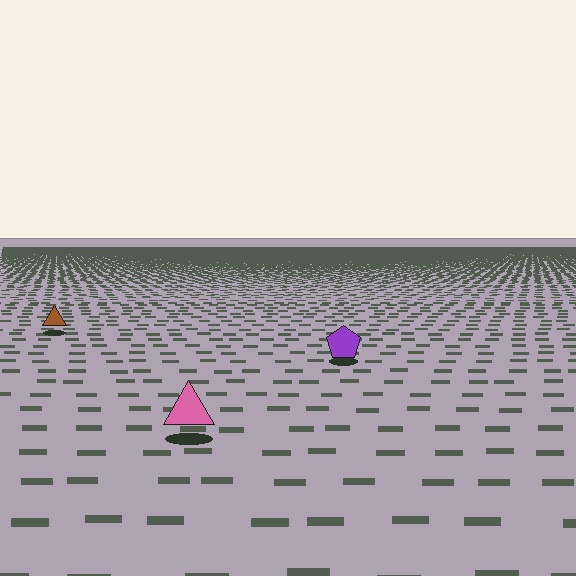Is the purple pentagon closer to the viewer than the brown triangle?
Yes. The purple pentagon is closer — you can tell from the texture gradient: the ground texture is coarser near it.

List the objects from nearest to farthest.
From nearest to farthest: the pink triangle, the purple pentagon, the brown triangle.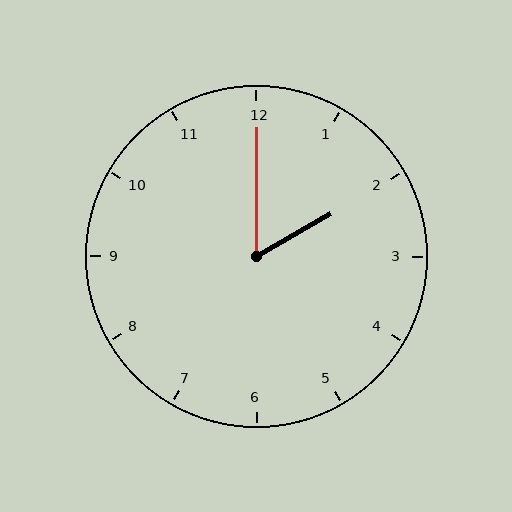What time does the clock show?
2:00.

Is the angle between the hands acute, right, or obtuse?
It is acute.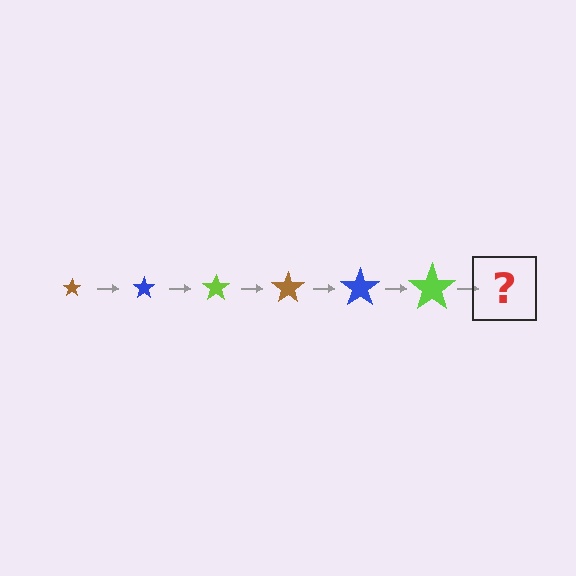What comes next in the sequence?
The next element should be a brown star, larger than the previous one.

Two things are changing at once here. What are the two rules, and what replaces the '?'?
The two rules are that the star grows larger each step and the color cycles through brown, blue, and lime. The '?' should be a brown star, larger than the previous one.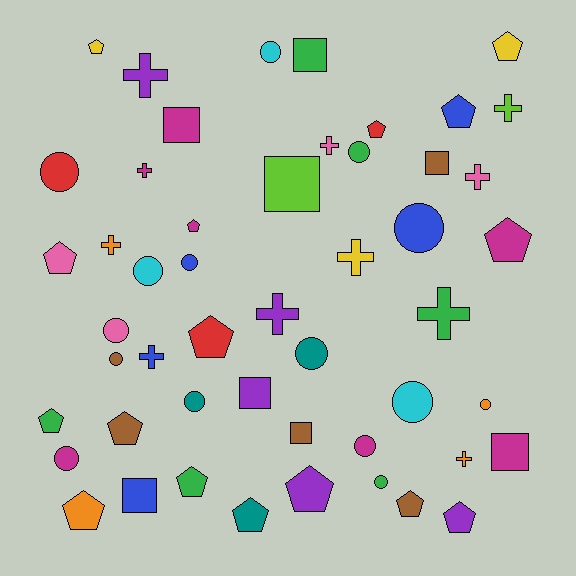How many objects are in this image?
There are 50 objects.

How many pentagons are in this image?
There are 16 pentagons.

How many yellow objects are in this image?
There are 3 yellow objects.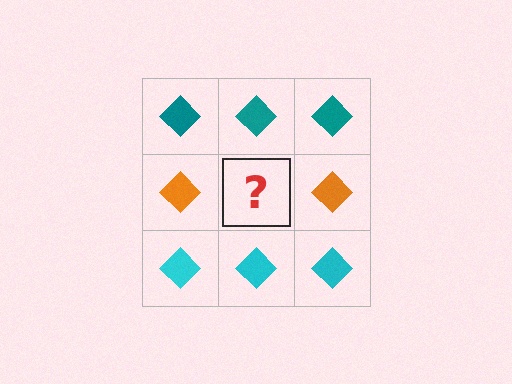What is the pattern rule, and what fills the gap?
The rule is that each row has a consistent color. The gap should be filled with an orange diamond.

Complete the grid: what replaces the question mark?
The question mark should be replaced with an orange diamond.